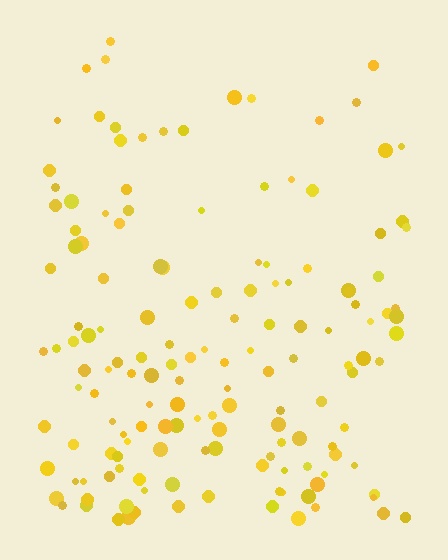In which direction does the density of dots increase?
From top to bottom, with the bottom side densest.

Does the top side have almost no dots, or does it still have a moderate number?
Still a moderate number, just noticeably fewer than the bottom.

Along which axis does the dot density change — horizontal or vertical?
Vertical.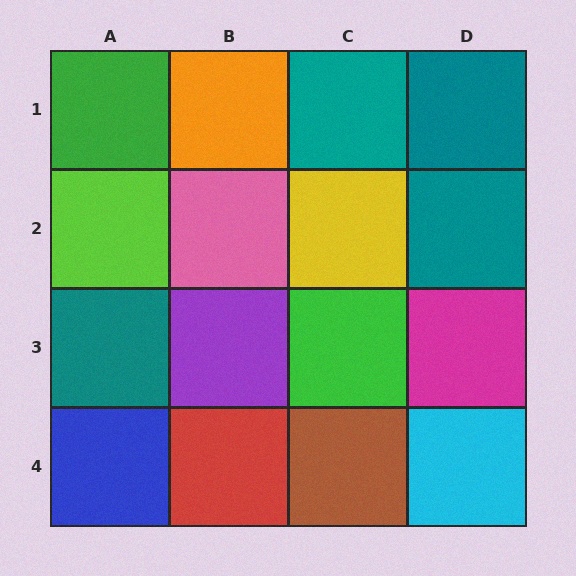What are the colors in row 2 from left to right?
Lime, pink, yellow, teal.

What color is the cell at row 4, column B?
Red.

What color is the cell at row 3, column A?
Teal.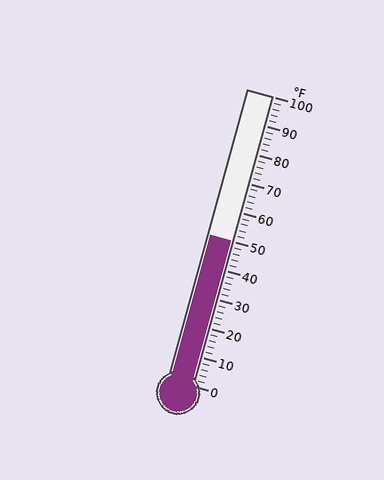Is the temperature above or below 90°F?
The temperature is below 90°F.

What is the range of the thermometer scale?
The thermometer scale ranges from 0°F to 100°F.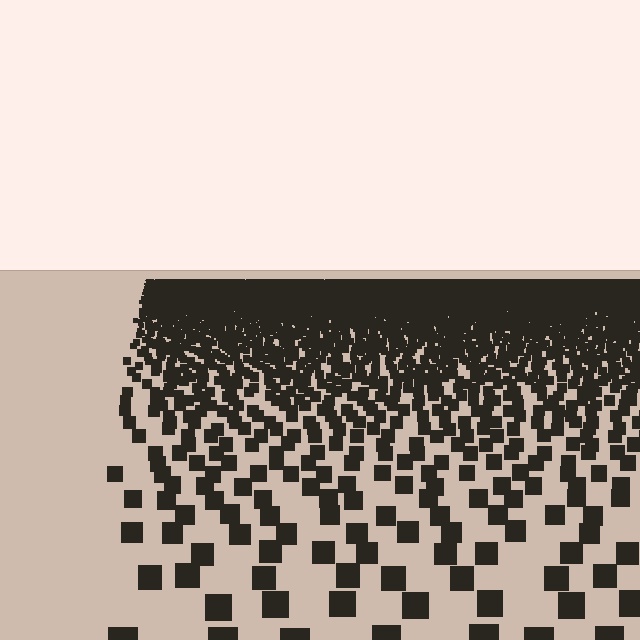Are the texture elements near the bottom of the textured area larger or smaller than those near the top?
Larger. Near the bottom, elements are closer to the viewer and appear at a bigger on-screen size.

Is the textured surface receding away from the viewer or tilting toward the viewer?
The surface is receding away from the viewer. Texture elements get smaller and denser toward the top.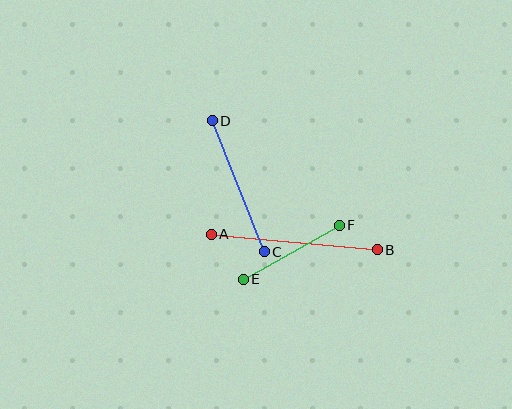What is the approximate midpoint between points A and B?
The midpoint is at approximately (294, 242) pixels.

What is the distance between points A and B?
The distance is approximately 167 pixels.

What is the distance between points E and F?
The distance is approximately 110 pixels.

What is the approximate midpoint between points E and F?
The midpoint is at approximately (291, 252) pixels.